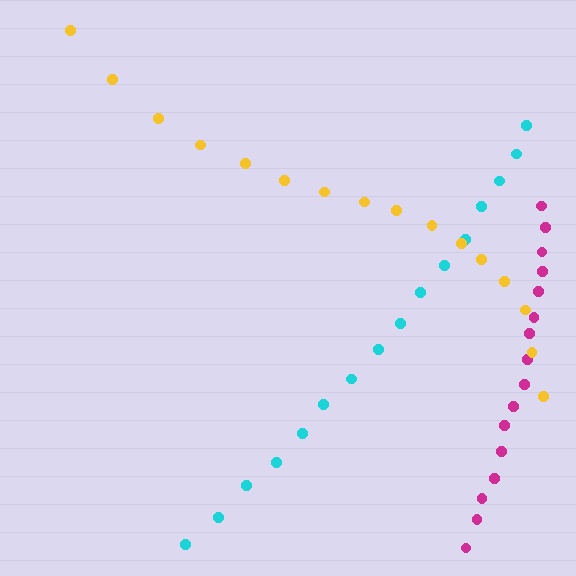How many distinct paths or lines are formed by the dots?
There are 3 distinct paths.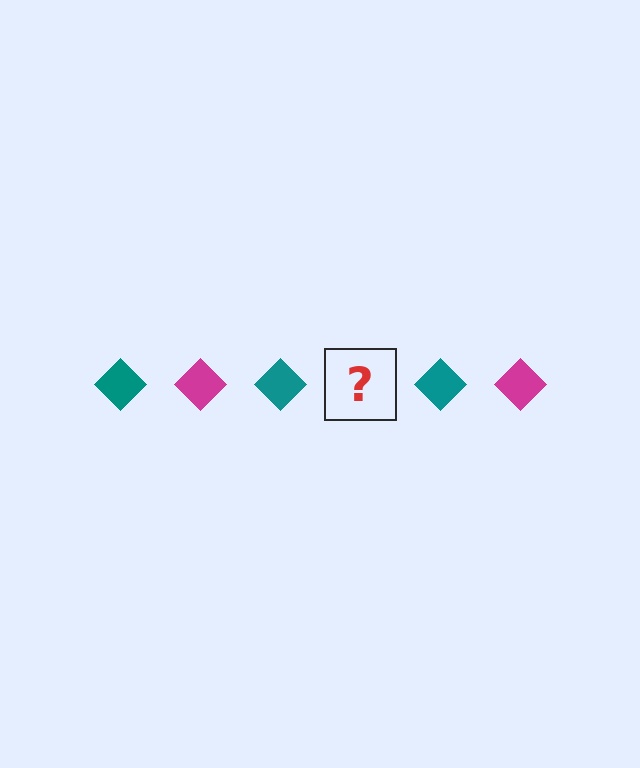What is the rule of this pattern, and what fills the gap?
The rule is that the pattern cycles through teal, magenta diamonds. The gap should be filled with a magenta diamond.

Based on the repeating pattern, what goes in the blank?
The blank should be a magenta diamond.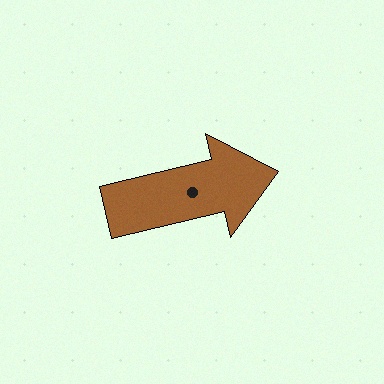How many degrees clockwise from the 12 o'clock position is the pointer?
Approximately 77 degrees.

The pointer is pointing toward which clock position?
Roughly 3 o'clock.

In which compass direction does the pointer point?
East.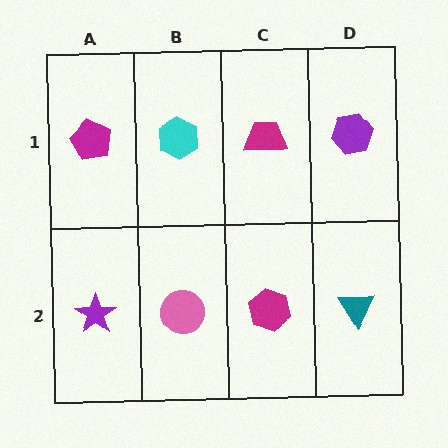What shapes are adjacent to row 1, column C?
A magenta hexagon (row 2, column C), a cyan hexagon (row 1, column B), a purple hexagon (row 1, column D).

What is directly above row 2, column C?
A magenta trapezoid.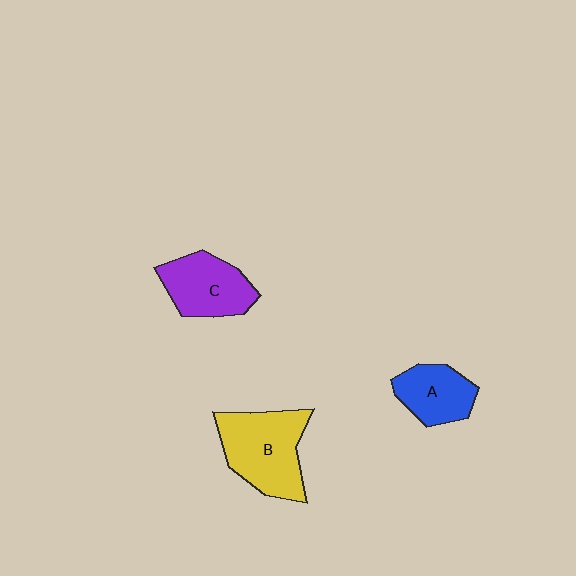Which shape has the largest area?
Shape B (yellow).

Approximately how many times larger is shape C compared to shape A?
Approximately 1.2 times.